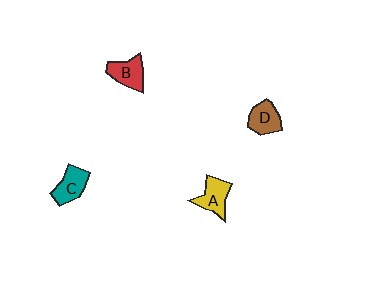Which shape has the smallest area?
Shape D (brown).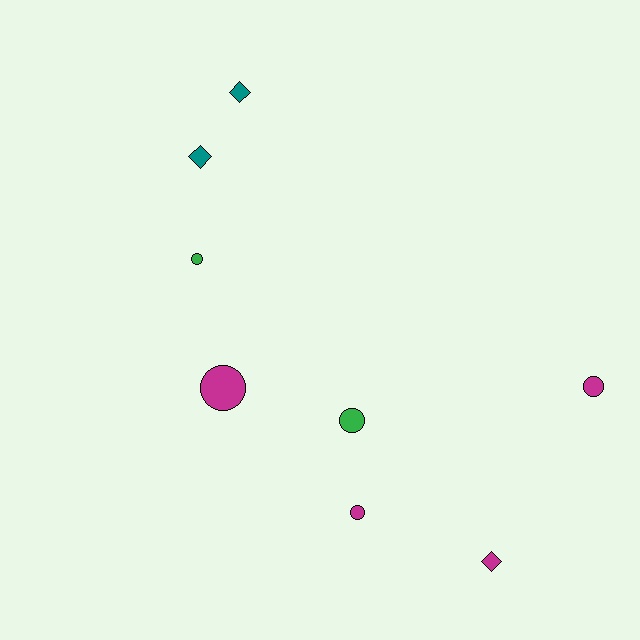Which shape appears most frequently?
Circle, with 5 objects.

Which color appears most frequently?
Magenta, with 4 objects.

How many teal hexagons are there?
There are no teal hexagons.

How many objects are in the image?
There are 8 objects.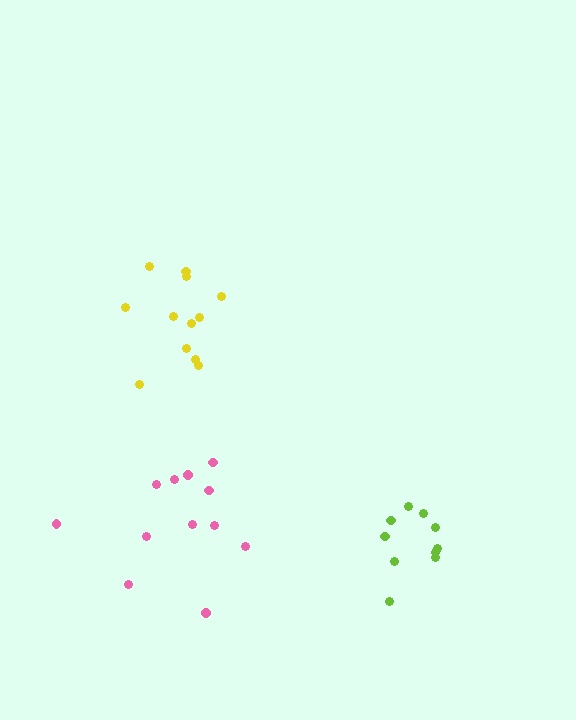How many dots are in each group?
Group 1: 12 dots, Group 2: 10 dots, Group 3: 12 dots (34 total).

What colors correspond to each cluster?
The clusters are colored: pink, lime, yellow.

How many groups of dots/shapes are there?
There are 3 groups.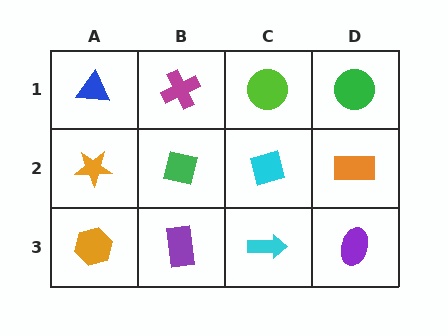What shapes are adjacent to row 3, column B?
A green square (row 2, column B), an orange hexagon (row 3, column A), a cyan arrow (row 3, column C).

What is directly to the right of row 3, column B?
A cyan arrow.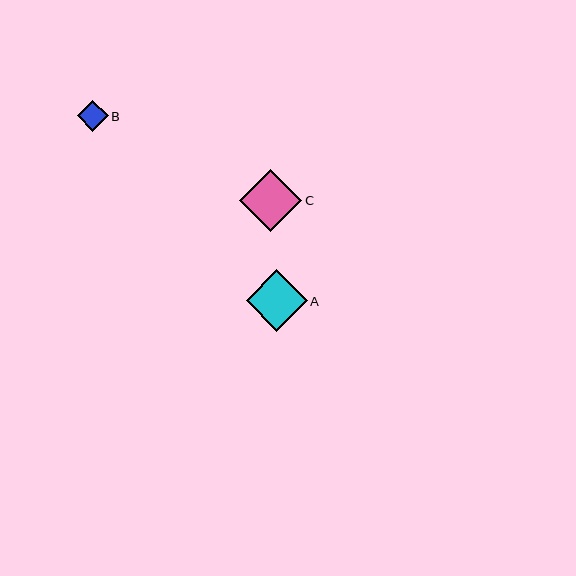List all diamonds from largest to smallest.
From largest to smallest: C, A, B.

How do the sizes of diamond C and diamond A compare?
Diamond C and diamond A are approximately the same size.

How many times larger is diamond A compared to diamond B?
Diamond A is approximately 2.0 times the size of diamond B.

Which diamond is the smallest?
Diamond B is the smallest with a size of approximately 31 pixels.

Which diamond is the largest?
Diamond C is the largest with a size of approximately 62 pixels.